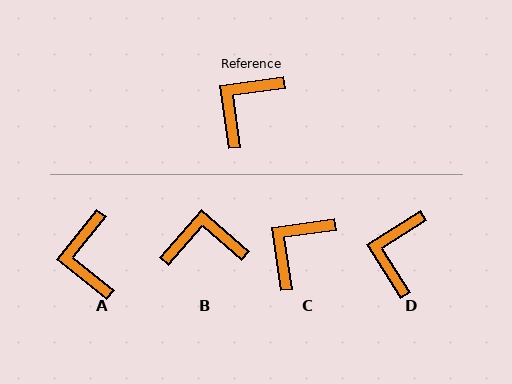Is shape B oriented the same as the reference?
No, it is off by about 50 degrees.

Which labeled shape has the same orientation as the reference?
C.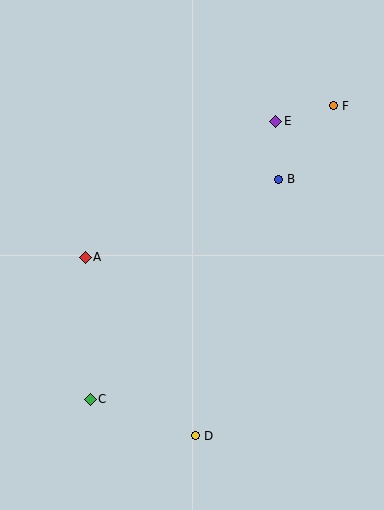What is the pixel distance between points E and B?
The distance between E and B is 58 pixels.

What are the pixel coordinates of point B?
Point B is at (279, 179).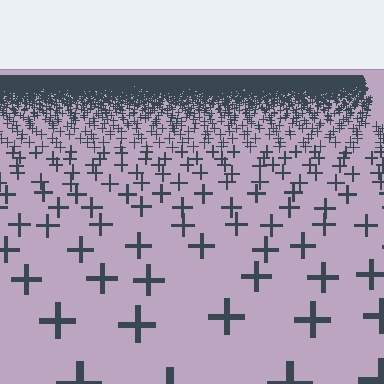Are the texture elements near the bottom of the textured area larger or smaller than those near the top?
Larger. Near the bottom, elements are closer to the viewer and appear at a bigger on-screen size.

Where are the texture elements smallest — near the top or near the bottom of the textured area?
Near the top.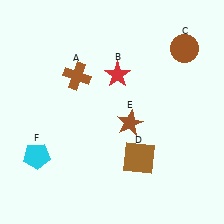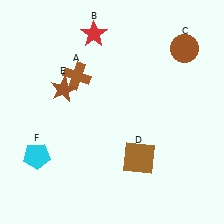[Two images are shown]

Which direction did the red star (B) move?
The red star (B) moved up.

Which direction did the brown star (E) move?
The brown star (E) moved left.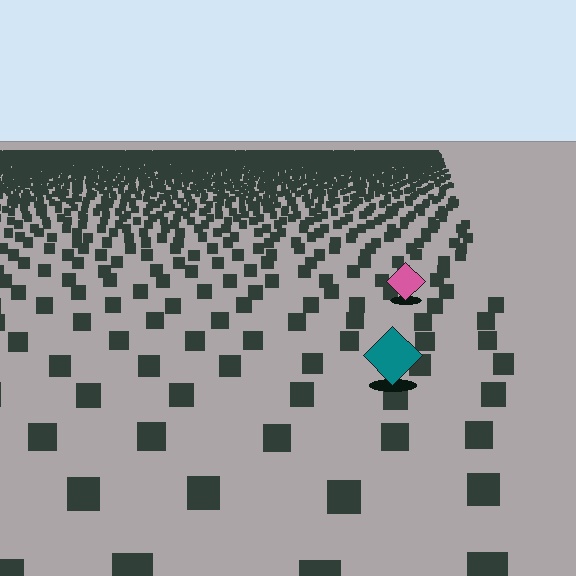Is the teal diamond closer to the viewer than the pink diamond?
Yes. The teal diamond is closer — you can tell from the texture gradient: the ground texture is coarser near it.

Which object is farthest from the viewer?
The pink diamond is farthest from the viewer. It appears smaller and the ground texture around it is denser.